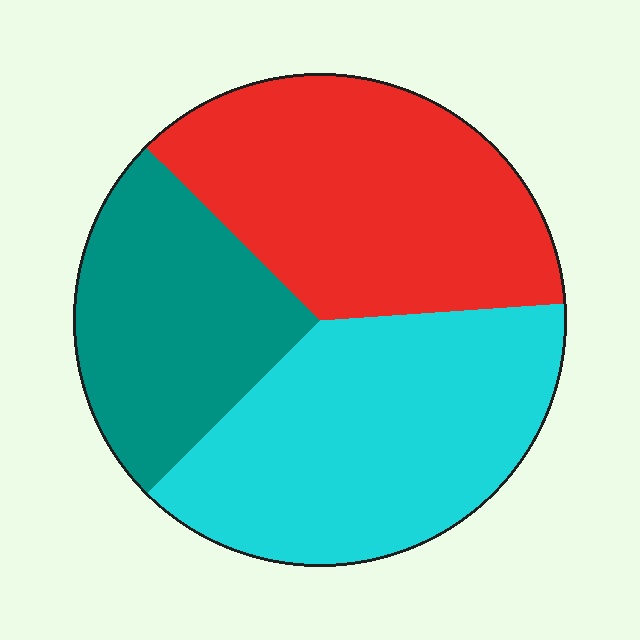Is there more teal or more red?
Red.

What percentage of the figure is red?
Red covers 37% of the figure.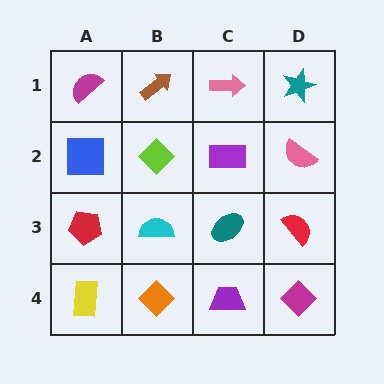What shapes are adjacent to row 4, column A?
A red pentagon (row 3, column A), an orange diamond (row 4, column B).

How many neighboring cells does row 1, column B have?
3.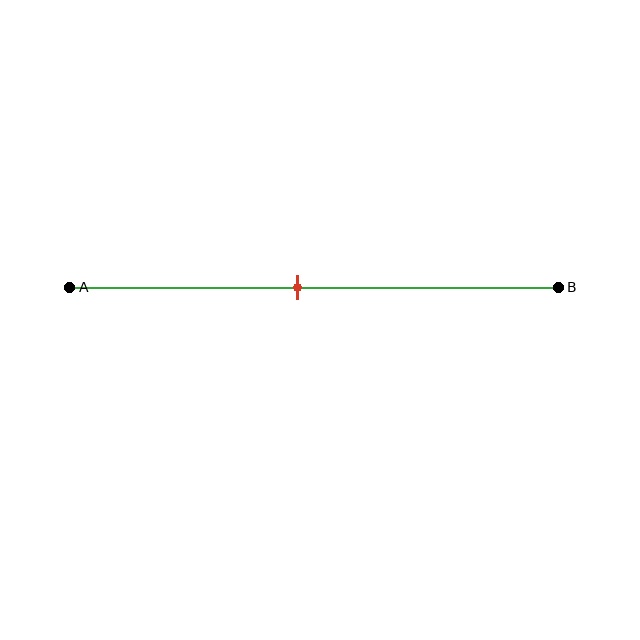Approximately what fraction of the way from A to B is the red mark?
The red mark is approximately 45% of the way from A to B.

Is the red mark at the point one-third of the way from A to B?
No, the mark is at about 45% from A, not at the 33% one-third point.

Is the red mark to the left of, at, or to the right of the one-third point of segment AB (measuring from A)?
The red mark is to the right of the one-third point of segment AB.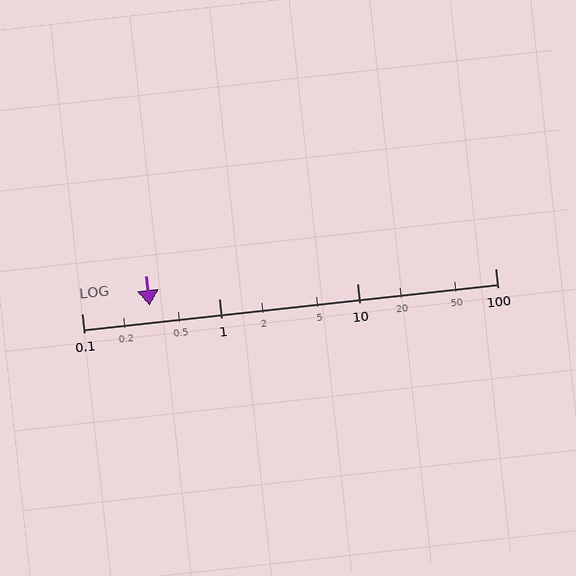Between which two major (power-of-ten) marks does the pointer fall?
The pointer is between 0.1 and 1.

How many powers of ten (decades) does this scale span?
The scale spans 3 decades, from 0.1 to 100.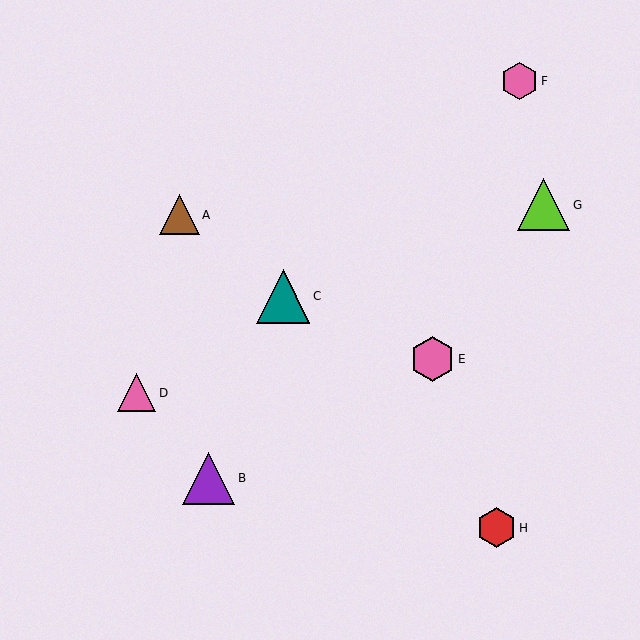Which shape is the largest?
The teal triangle (labeled C) is the largest.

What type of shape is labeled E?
Shape E is a pink hexagon.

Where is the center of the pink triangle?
The center of the pink triangle is at (137, 393).